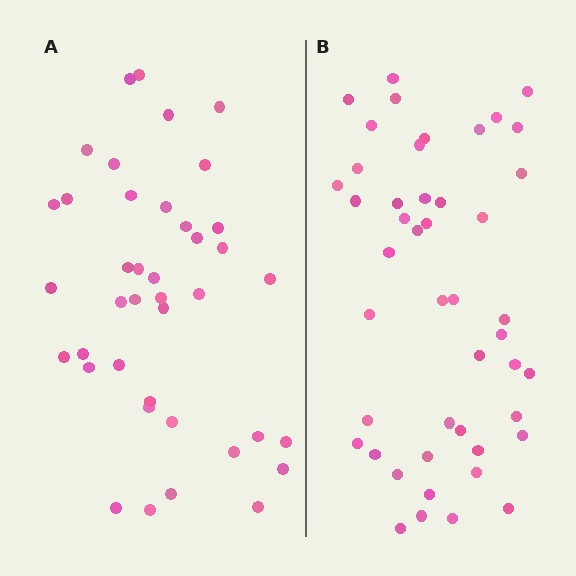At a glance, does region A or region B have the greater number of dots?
Region B (the right region) has more dots.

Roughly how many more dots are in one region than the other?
Region B has about 6 more dots than region A.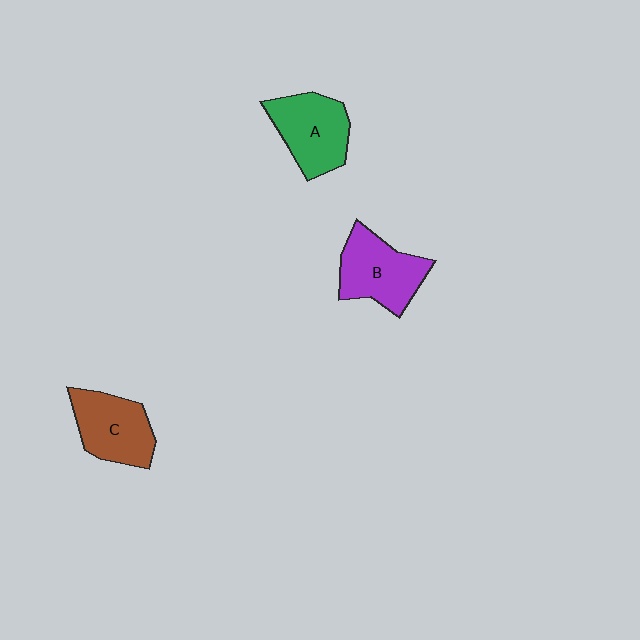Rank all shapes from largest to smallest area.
From largest to smallest: B (purple), A (green), C (brown).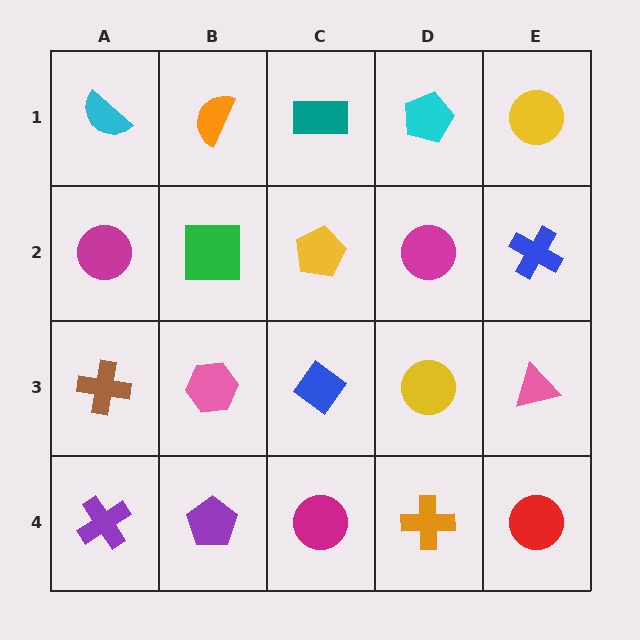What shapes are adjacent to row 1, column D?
A magenta circle (row 2, column D), a teal rectangle (row 1, column C), a yellow circle (row 1, column E).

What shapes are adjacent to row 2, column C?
A teal rectangle (row 1, column C), a blue diamond (row 3, column C), a green square (row 2, column B), a magenta circle (row 2, column D).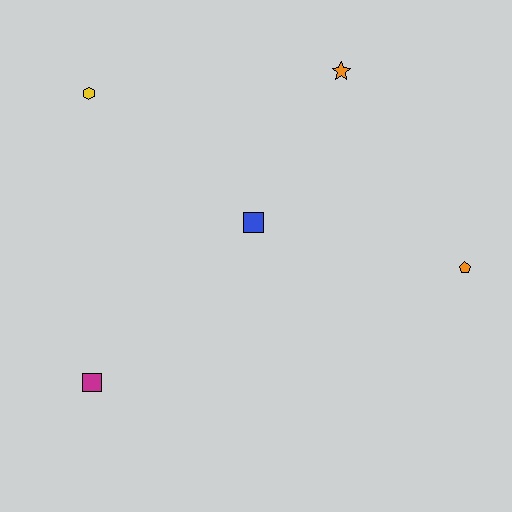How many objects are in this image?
There are 5 objects.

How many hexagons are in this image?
There is 1 hexagon.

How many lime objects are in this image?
There are no lime objects.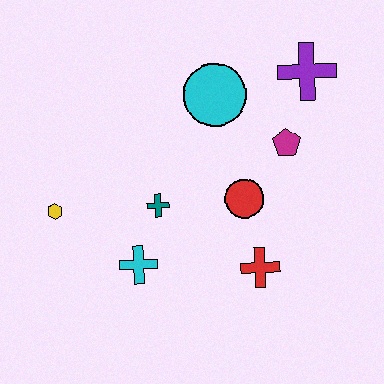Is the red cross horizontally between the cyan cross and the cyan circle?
No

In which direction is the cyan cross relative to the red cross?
The cyan cross is to the left of the red cross.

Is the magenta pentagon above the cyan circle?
No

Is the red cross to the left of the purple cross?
Yes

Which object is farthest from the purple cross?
The yellow hexagon is farthest from the purple cross.